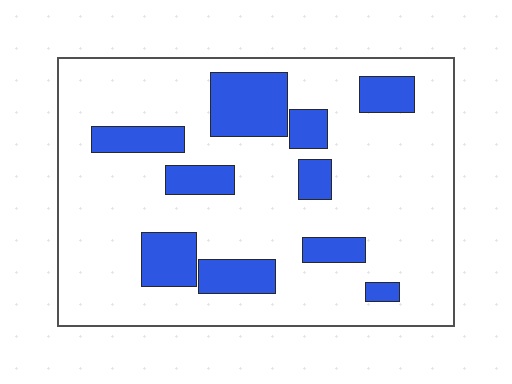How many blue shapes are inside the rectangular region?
10.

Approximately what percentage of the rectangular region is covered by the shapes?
Approximately 20%.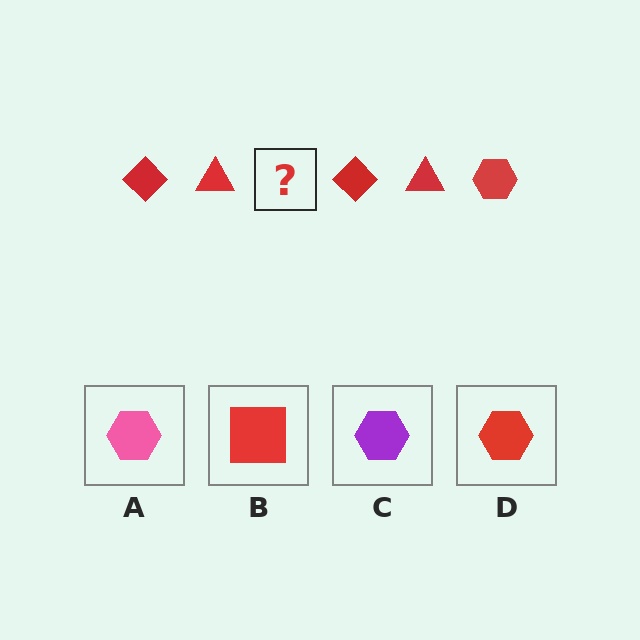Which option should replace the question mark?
Option D.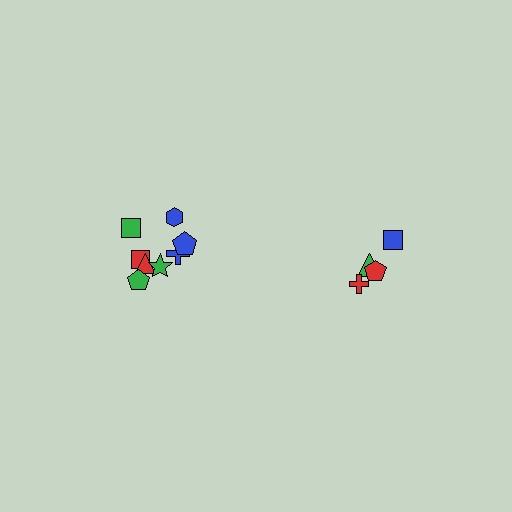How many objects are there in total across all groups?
There are 12 objects.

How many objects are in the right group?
There are 4 objects.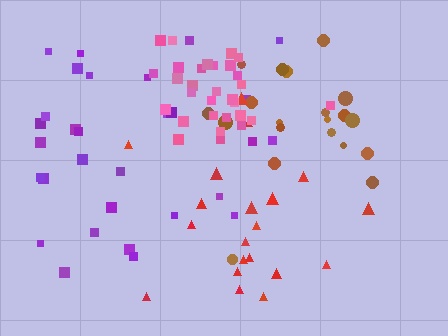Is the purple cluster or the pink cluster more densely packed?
Pink.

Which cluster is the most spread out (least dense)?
Red.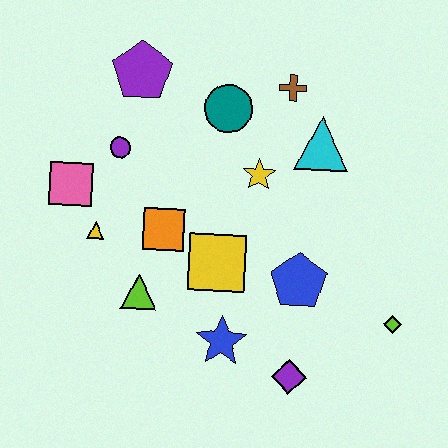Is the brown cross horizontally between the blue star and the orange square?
No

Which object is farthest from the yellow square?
The purple pentagon is farthest from the yellow square.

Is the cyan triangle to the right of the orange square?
Yes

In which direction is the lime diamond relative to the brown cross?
The lime diamond is below the brown cross.